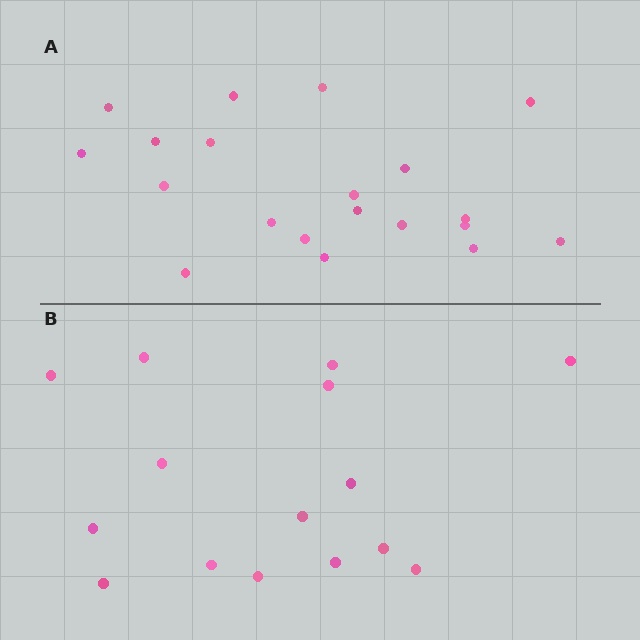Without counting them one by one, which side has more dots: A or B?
Region A (the top region) has more dots.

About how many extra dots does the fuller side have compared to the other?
Region A has about 5 more dots than region B.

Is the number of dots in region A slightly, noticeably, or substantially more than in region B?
Region A has noticeably more, but not dramatically so. The ratio is roughly 1.3 to 1.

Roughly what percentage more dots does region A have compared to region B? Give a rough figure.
About 35% more.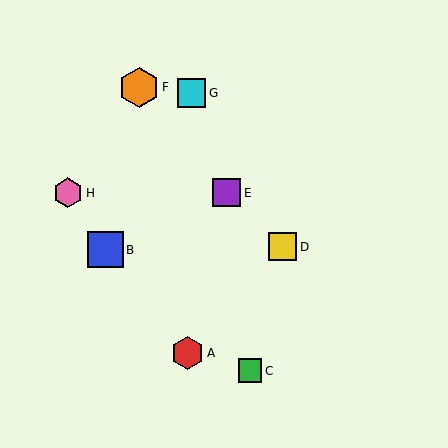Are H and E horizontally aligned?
Yes, both are at y≈193.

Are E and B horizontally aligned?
No, E is at y≈193 and B is at y≈250.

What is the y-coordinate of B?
Object B is at y≈250.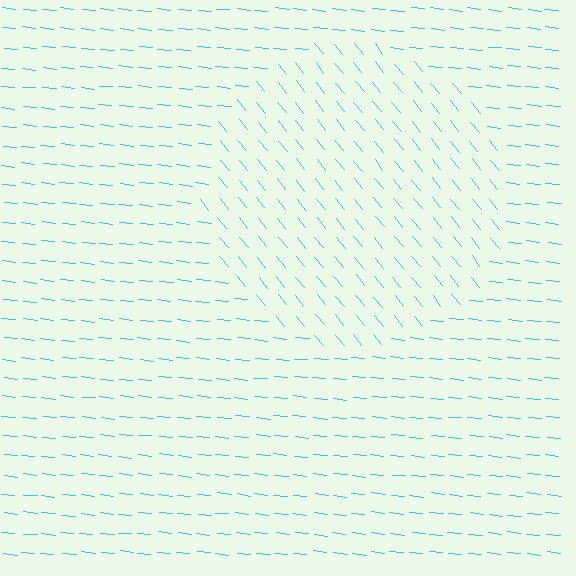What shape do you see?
I see a circle.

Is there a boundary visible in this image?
Yes, there is a texture boundary formed by a change in line orientation.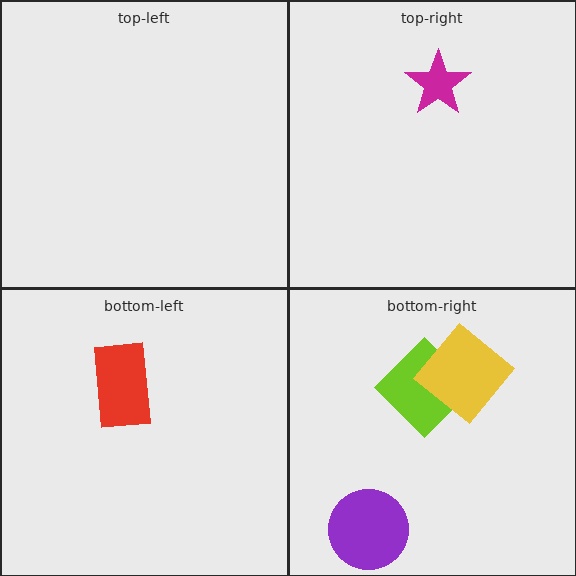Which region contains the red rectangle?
The bottom-left region.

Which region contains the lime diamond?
The bottom-right region.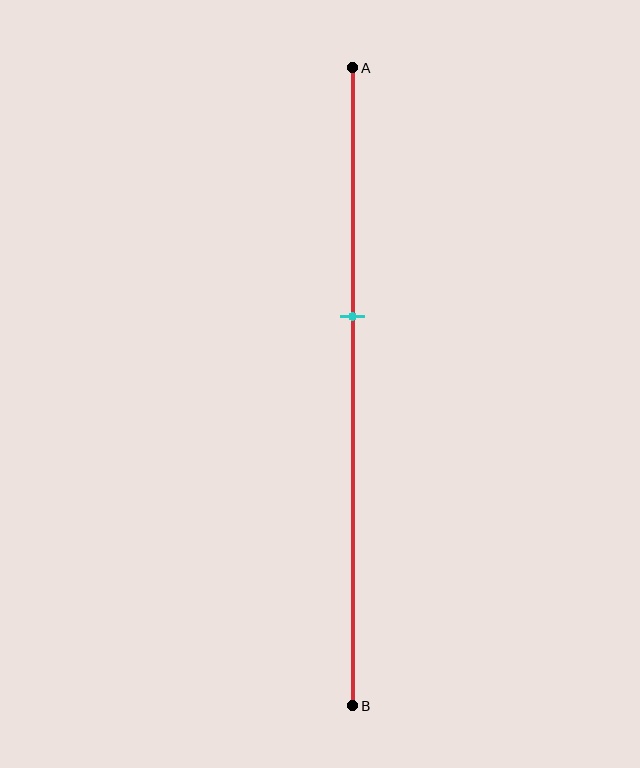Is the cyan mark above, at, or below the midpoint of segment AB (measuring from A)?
The cyan mark is above the midpoint of segment AB.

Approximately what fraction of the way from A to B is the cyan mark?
The cyan mark is approximately 40% of the way from A to B.